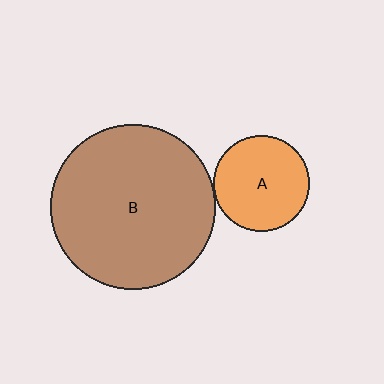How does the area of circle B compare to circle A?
Approximately 3.0 times.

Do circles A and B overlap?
Yes.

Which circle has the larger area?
Circle B (brown).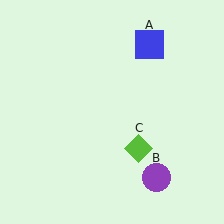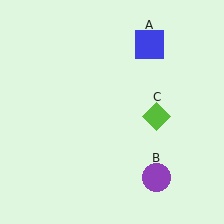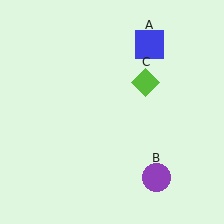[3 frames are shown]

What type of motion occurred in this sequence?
The lime diamond (object C) rotated counterclockwise around the center of the scene.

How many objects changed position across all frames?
1 object changed position: lime diamond (object C).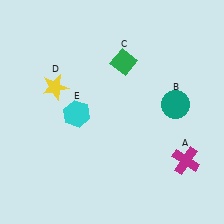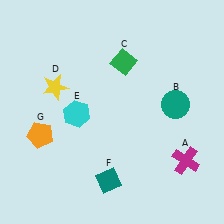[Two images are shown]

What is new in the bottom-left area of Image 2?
An orange pentagon (G) was added in the bottom-left area of Image 2.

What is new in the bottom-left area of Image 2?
A teal diamond (F) was added in the bottom-left area of Image 2.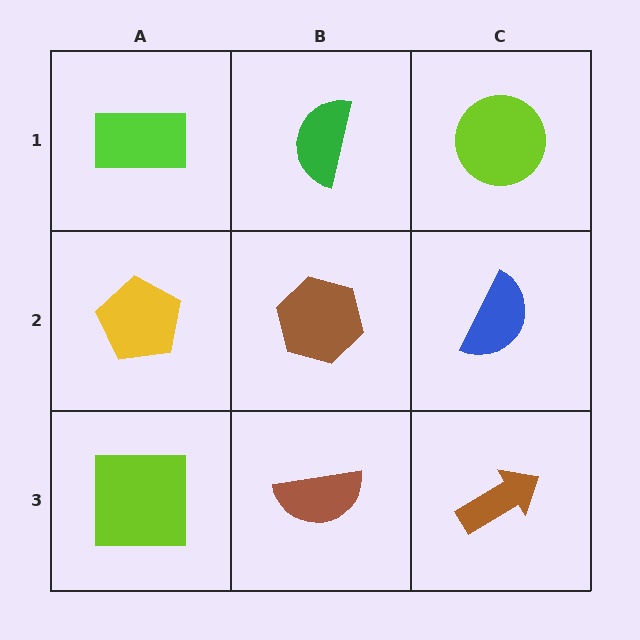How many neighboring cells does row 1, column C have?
2.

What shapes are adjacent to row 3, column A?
A yellow pentagon (row 2, column A), a brown semicircle (row 3, column B).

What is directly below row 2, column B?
A brown semicircle.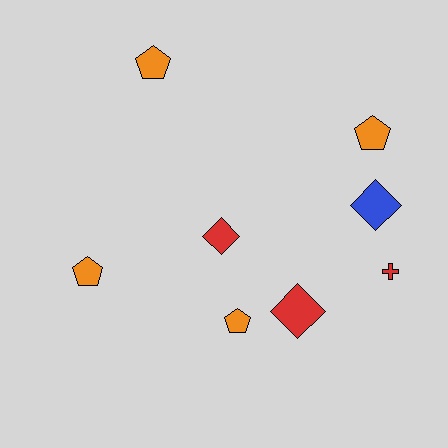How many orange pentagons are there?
There are 4 orange pentagons.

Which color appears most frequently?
Orange, with 4 objects.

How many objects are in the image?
There are 8 objects.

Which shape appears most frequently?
Pentagon, with 4 objects.